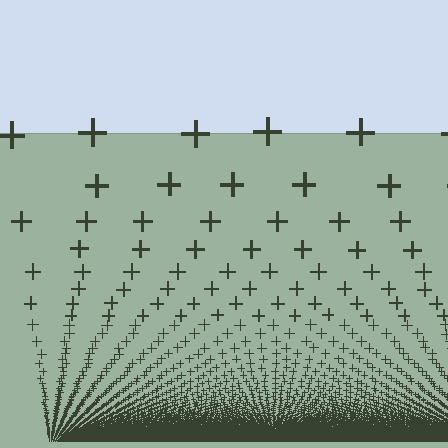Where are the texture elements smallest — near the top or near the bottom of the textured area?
Near the bottom.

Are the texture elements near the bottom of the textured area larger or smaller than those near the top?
Smaller. The gradient is inverted — elements near the bottom are smaller and denser.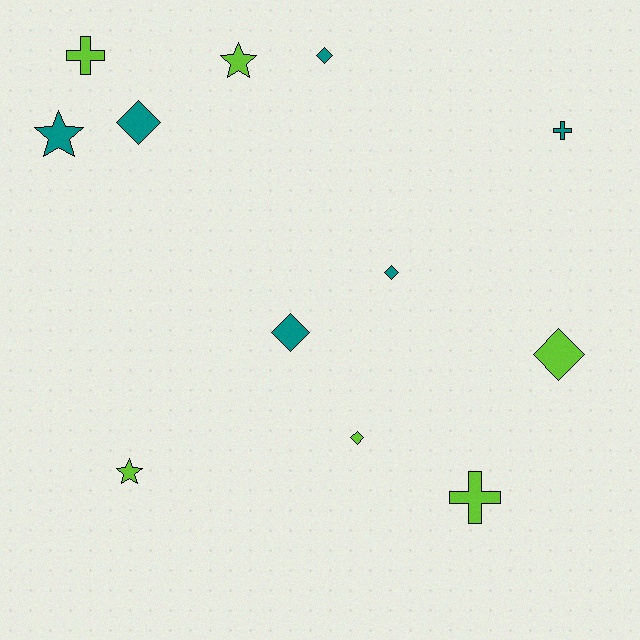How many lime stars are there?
There are 2 lime stars.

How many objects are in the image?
There are 12 objects.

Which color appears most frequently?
Teal, with 6 objects.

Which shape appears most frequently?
Diamond, with 6 objects.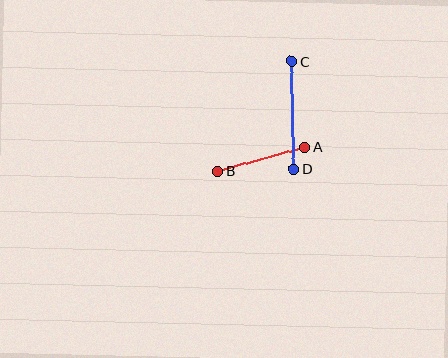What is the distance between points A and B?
The distance is approximately 90 pixels.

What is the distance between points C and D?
The distance is approximately 108 pixels.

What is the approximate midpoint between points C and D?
The midpoint is at approximately (293, 115) pixels.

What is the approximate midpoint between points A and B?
The midpoint is at approximately (261, 159) pixels.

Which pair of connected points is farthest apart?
Points C and D are farthest apart.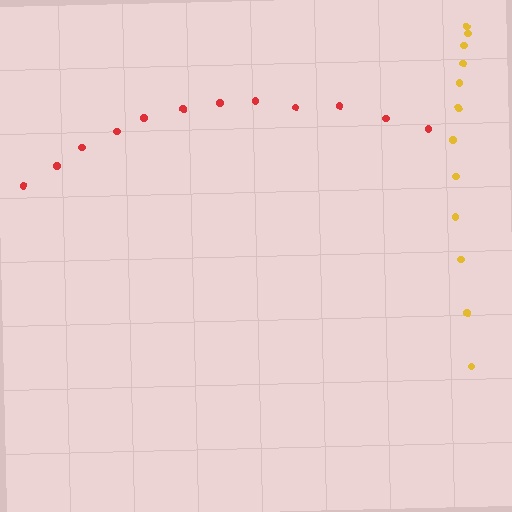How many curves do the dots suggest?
There are 2 distinct paths.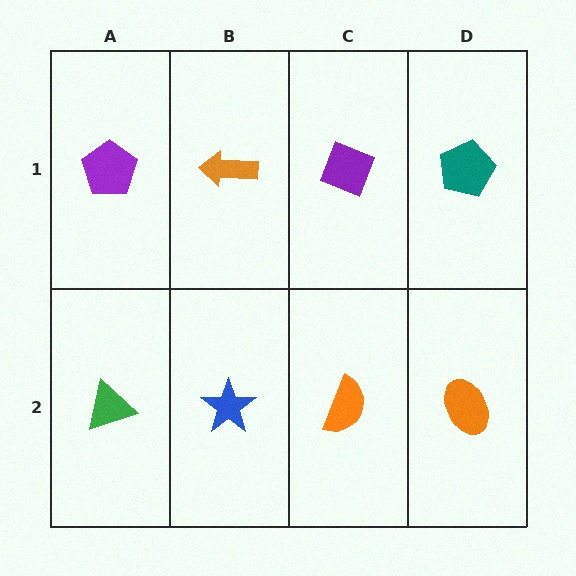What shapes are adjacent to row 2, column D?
A teal pentagon (row 1, column D), an orange semicircle (row 2, column C).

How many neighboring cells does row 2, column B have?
3.